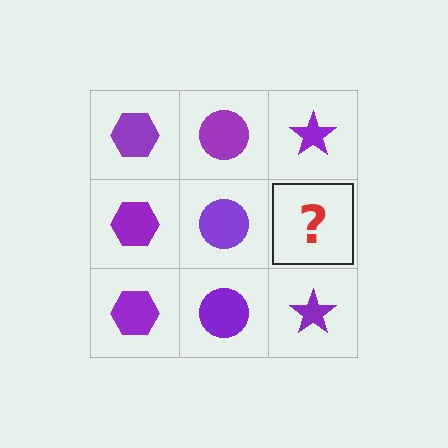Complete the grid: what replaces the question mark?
The question mark should be replaced with a purple star.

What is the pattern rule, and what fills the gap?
The rule is that each column has a consistent shape. The gap should be filled with a purple star.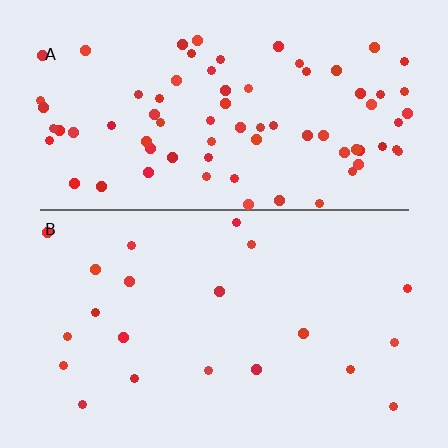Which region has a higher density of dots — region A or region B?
A (the top).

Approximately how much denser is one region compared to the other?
Approximately 3.6× — region A over region B.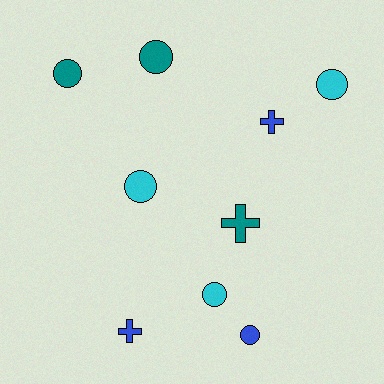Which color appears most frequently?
Cyan, with 3 objects.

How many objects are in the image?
There are 9 objects.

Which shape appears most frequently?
Circle, with 6 objects.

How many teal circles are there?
There are 2 teal circles.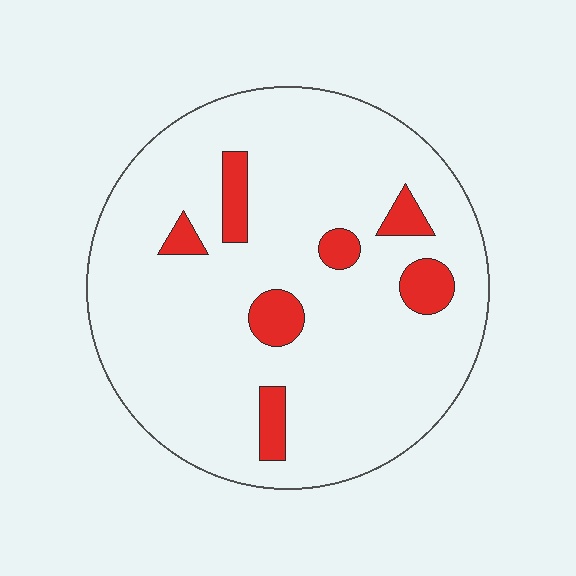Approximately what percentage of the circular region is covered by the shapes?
Approximately 10%.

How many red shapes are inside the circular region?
7.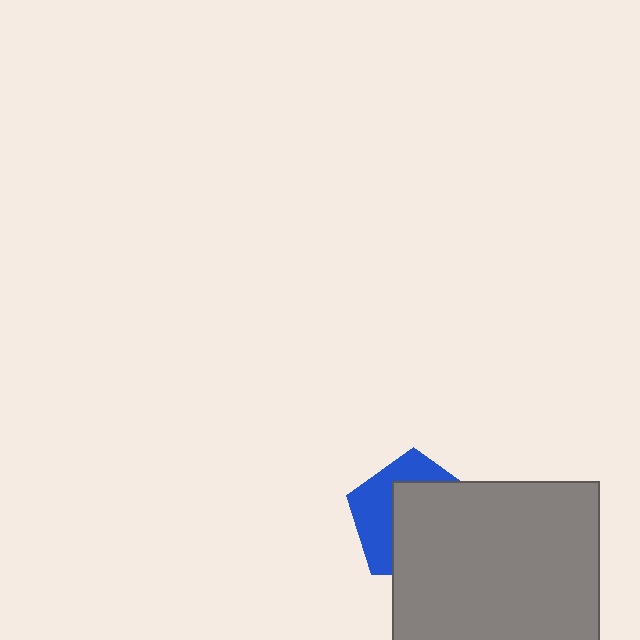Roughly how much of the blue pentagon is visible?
A small part of it is visible (roughly 40%).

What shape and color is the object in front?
The object in front is a gray square.